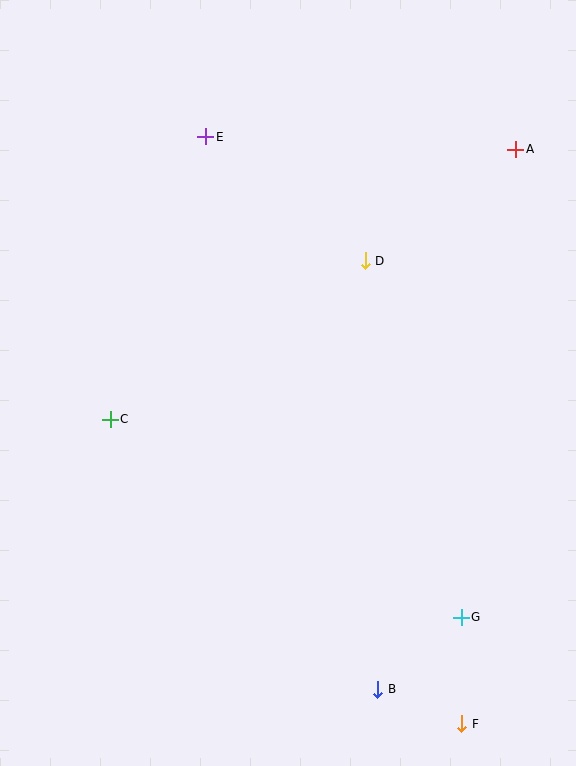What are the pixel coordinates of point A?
Point A is at (516, 149).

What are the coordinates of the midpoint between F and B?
The midpoint between F and B is at (420, 707).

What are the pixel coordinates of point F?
Point F is at (462, 724).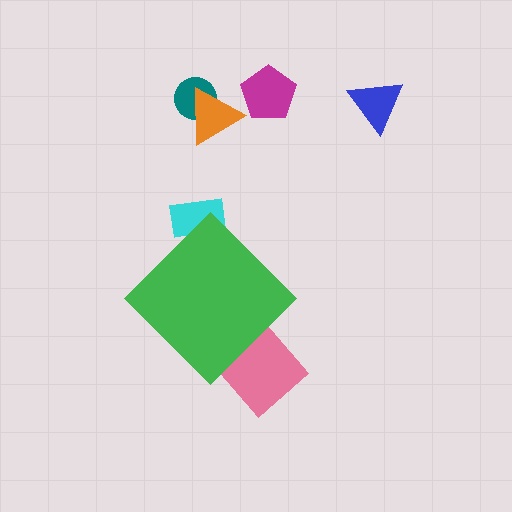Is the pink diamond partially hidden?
Yes, the pink diamond is partially hidden behind the green diamond.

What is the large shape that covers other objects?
A green diamond.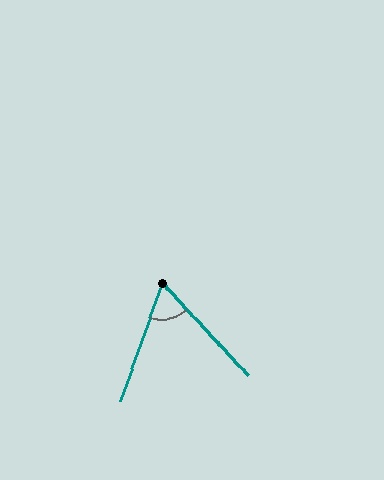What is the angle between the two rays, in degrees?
Approximately 62 degrees.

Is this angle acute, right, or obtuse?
It is acute.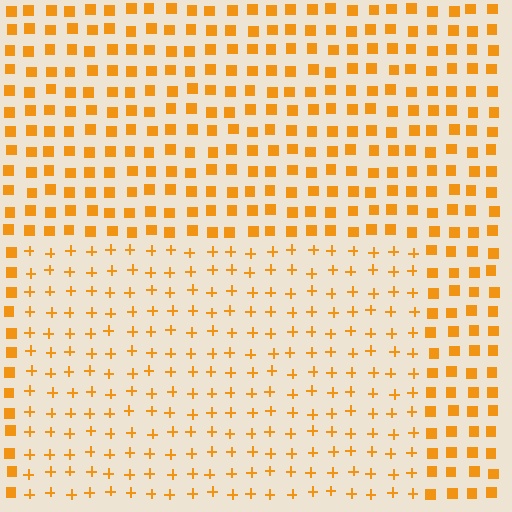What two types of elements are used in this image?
The image uses plus signs inside the rectangle region and squares outside it.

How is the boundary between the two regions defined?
The boundary is defined by a change in element shape: plus signs inside vs. squares outside. All elements share the same color and spacing.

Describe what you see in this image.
The image is filled with small orange elements arranged in a uniform grid. A rectangle-shaped region contains plus signs, while the surrounding area contains squares. The boundary is defined purely by the change in element shape.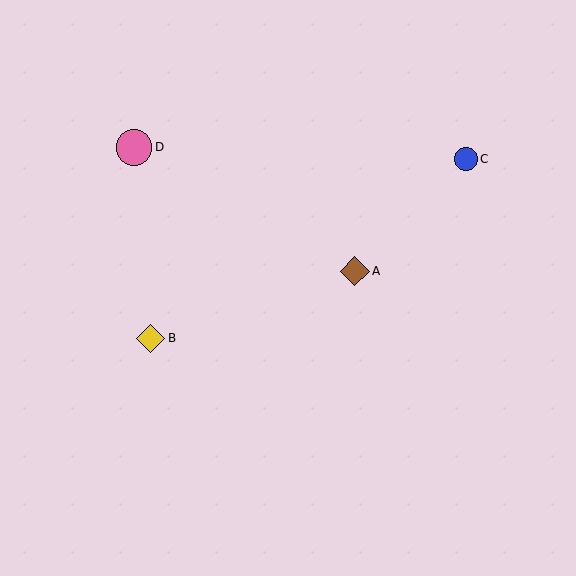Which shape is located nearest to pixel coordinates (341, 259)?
The brown diamond (labeled A) at (355, 271) is nearest to that location.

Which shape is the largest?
The pink circle (labeled D) is the largest.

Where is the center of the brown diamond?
The center of the brown diamond is at (355, 271).